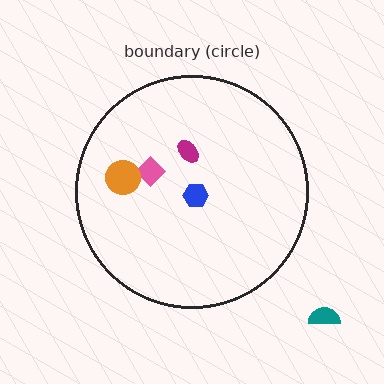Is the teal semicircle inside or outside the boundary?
Outside.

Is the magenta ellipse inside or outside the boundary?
Inside.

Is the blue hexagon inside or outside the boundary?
Inside.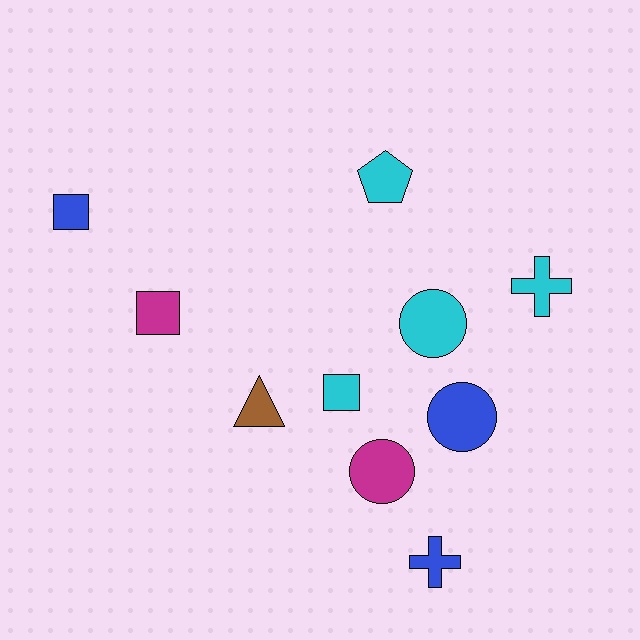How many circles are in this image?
There are 3 circles.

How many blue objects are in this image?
There are 3 blue objects.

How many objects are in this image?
There are 10 objects.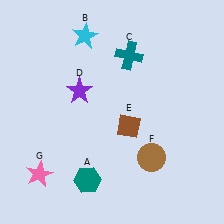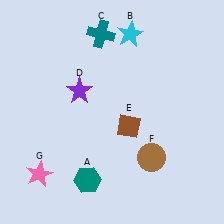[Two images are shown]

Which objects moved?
The objects that moved are: the cyan star (B), the teal cross (C).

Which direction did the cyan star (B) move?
The cyan star (B) moved right.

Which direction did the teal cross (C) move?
The teal cross (C) moved left.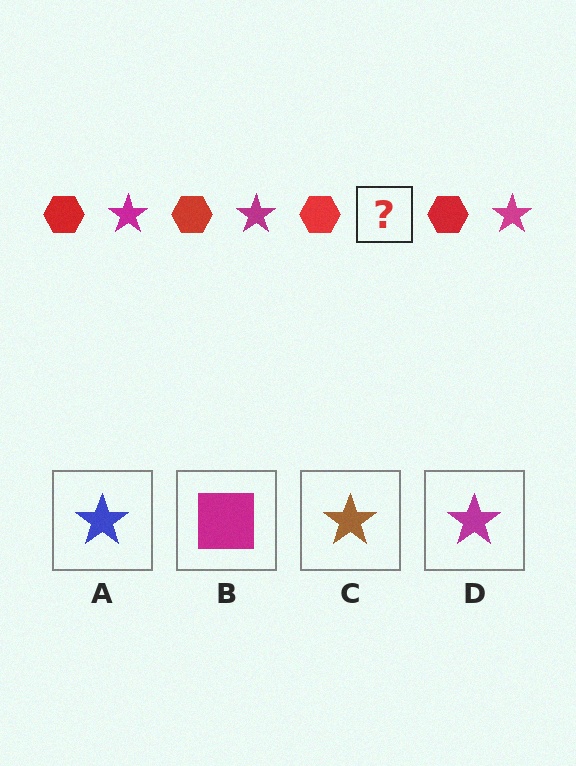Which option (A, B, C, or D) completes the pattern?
D.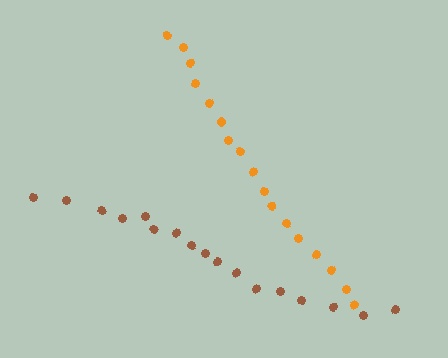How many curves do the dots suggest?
There are 2 distinct paths.